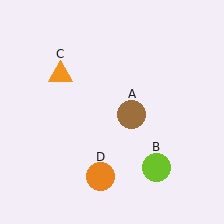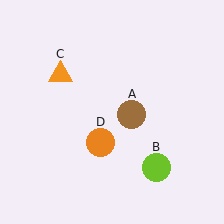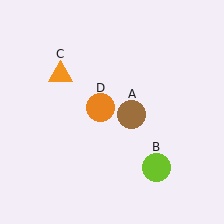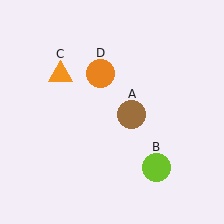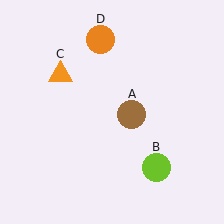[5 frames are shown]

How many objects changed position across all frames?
1 object changed position: orange circle (object D).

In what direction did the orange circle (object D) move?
The orange circle (object D) moved up.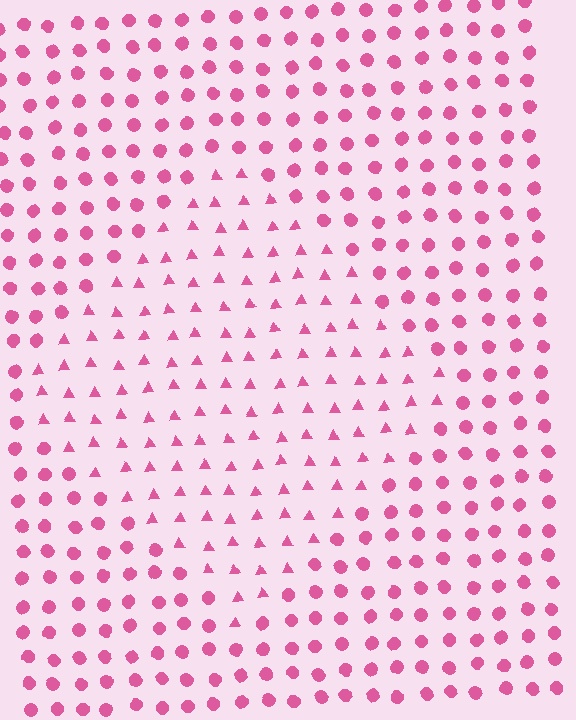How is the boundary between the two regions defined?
The boundary is defined by a change in element shape: triangles inside vs. circles outside. All elements share the same color and spacing.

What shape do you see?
I see a diamond.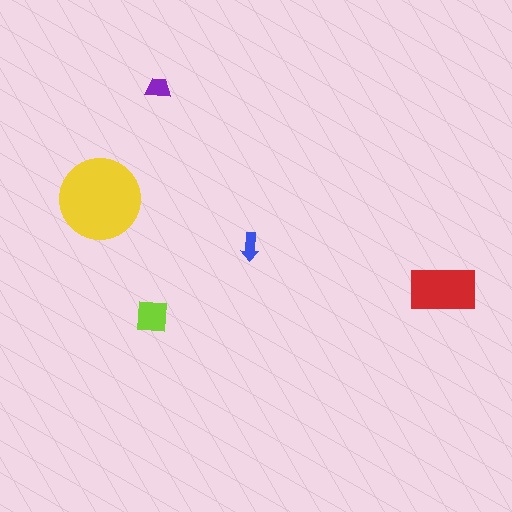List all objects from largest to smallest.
The yellow circle, the red rectangle, the lime square, the purple trapezoid, the blue arrow.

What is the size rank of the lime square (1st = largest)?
3rd.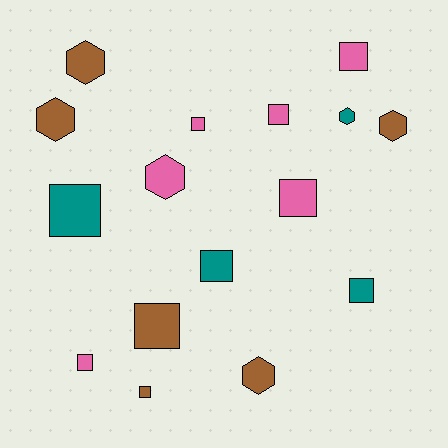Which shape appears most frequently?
Square, with 10 objects.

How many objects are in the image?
There are 16 objects.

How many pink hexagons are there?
There is 1 pink hexagon.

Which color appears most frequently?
Pink, with 6 objects.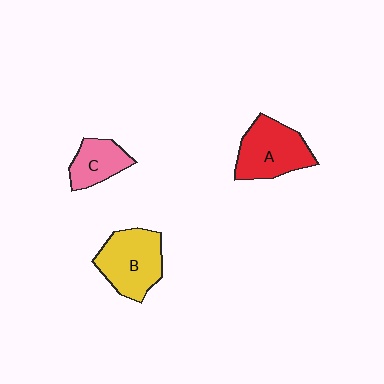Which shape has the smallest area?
Shape C (pink).